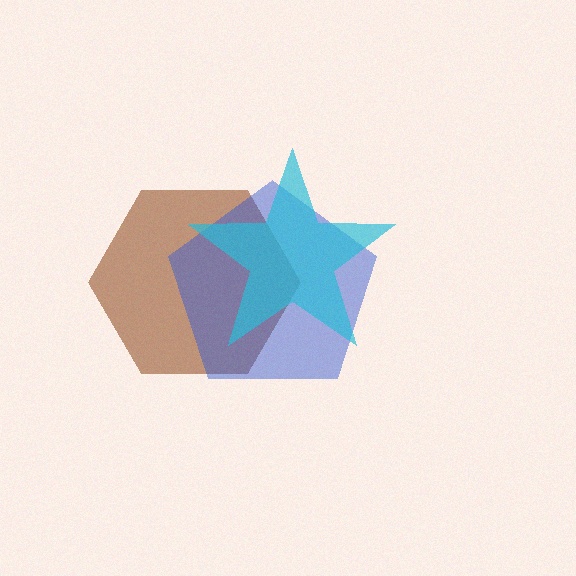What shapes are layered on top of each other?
The layered shapes are: a brown hexagon, a blue pentagon, a cyan star.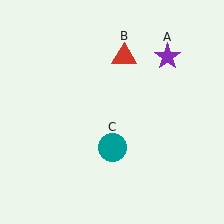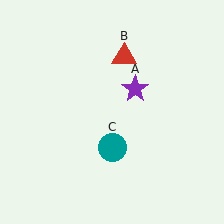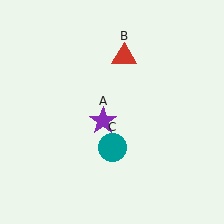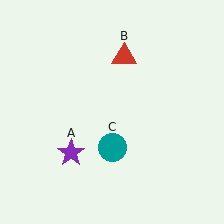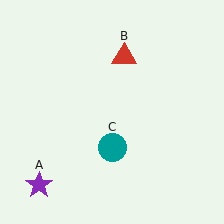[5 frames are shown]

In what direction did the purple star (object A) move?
The purple star (object A) moved down and to the left.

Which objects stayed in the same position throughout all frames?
Red triangle (object B) and teal circle (object C) remained stationary.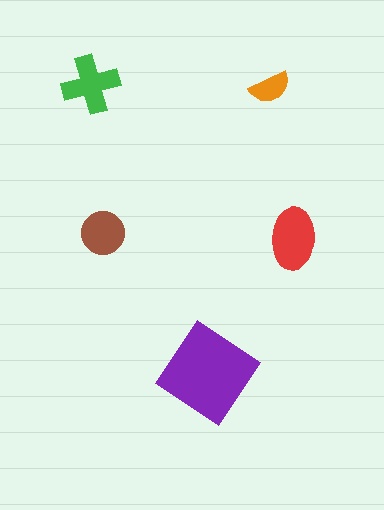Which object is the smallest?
The orange semicircle.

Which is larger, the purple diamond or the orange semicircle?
The purple diamond.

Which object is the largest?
The purple diamond.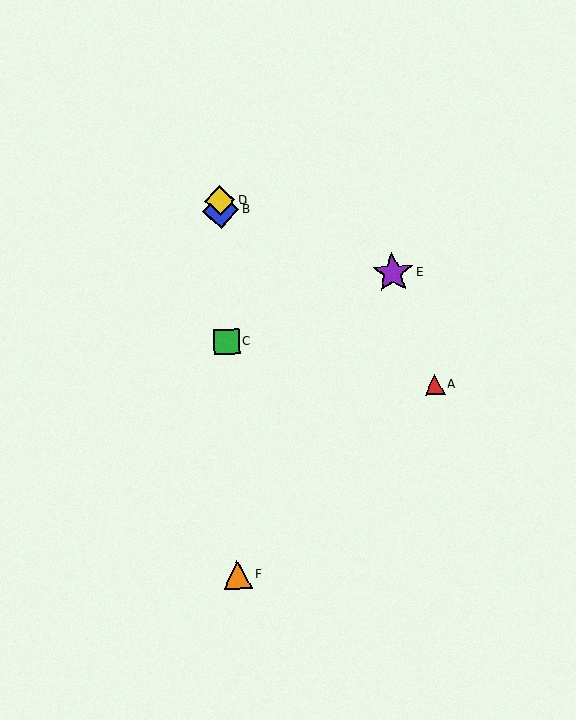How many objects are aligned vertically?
4 objects (B, C, D, F) are aligned vertically.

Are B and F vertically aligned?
Yes, both are at x≈220.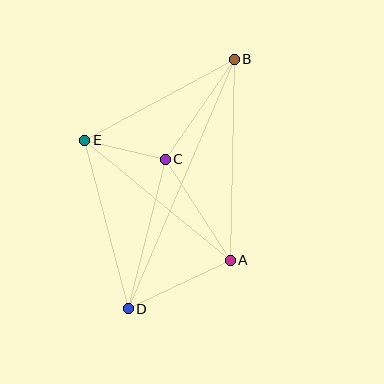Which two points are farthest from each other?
Points B and D are farthest from each other.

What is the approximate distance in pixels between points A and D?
The distance between A and D is approximately 113 pixels.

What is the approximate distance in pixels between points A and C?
The distance between A and C is approximately 120 pixels.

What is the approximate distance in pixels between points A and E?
The distance between A and E is approximately 189 pixels.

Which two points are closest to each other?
Points C and E are closest to each other.